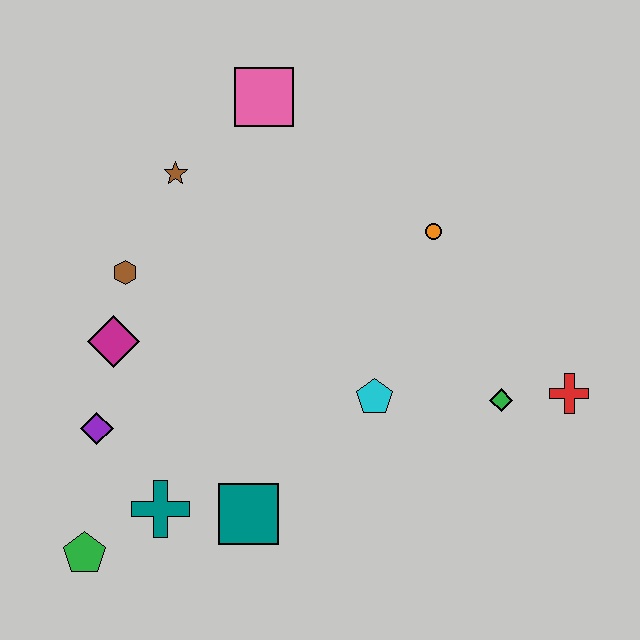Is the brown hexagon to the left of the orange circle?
Yes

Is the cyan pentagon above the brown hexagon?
No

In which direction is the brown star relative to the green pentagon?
The brown star is above the green pentagon.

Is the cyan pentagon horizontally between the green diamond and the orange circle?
No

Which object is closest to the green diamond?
The red cross is closest to the green diamond.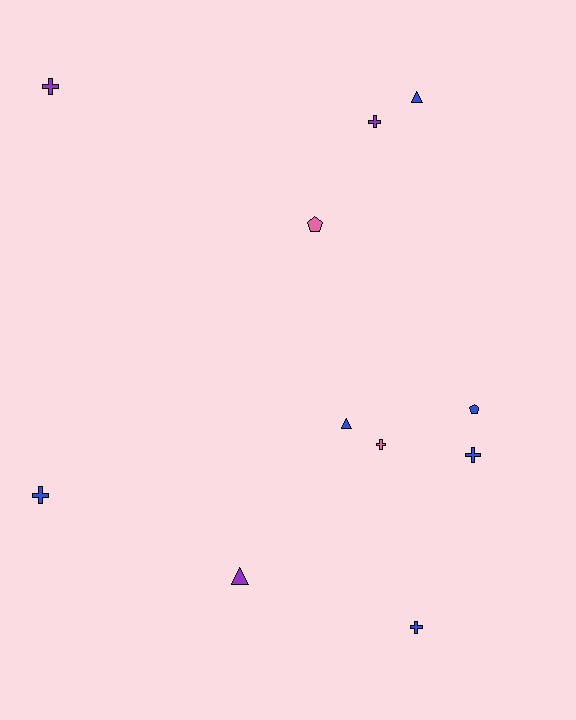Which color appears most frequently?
Blue, with 6 objects.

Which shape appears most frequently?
Cross, with 6 objects.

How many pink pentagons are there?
There is 1 pink pentagon.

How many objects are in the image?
There are 11 objects.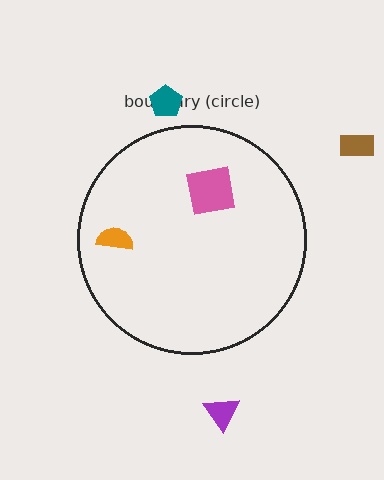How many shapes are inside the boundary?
2 inside, 3 outside.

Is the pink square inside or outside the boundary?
Inside.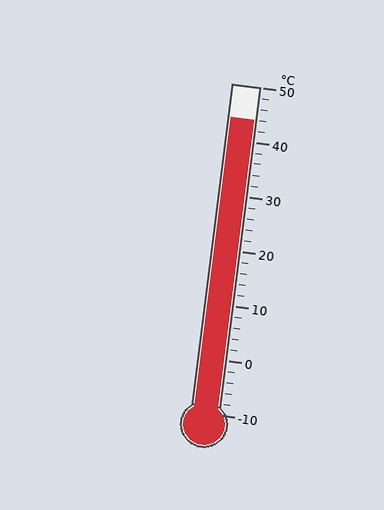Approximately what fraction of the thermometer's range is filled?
The thermometer is filled to approximately 90% of its range.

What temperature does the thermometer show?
The thermometer shows approximately 44°C.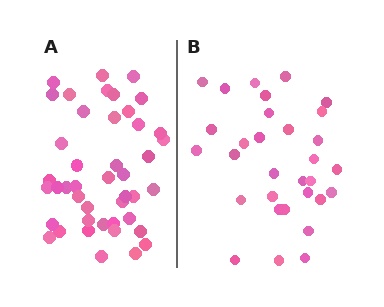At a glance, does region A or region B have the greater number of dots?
Region A (the left region) has more dots.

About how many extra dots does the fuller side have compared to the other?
Region A has approximately 15 more dots than region B.